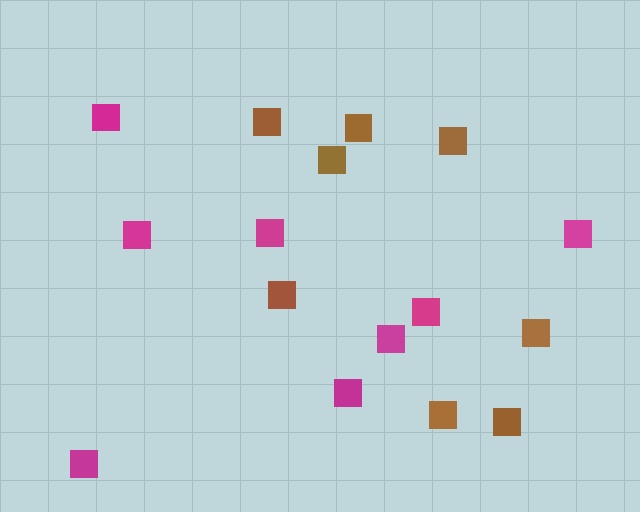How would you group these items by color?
There are 2 groups: one group of magenta squares (8) and one group of brown squares (8).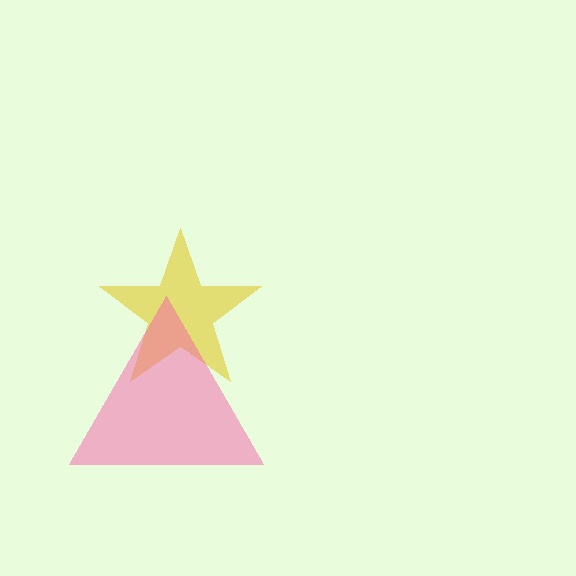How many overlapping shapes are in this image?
There are 2 overlapping shapes in the image.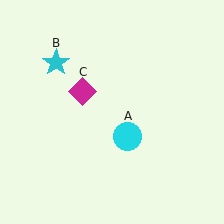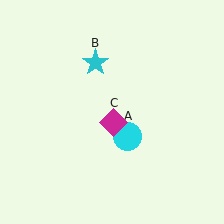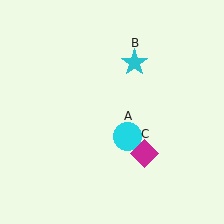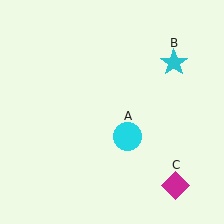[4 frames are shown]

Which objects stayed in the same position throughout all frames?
Cyan circle (object A) remained stationary.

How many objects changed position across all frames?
2 objects changed position: cyan star (object B), magenta diamond (object C).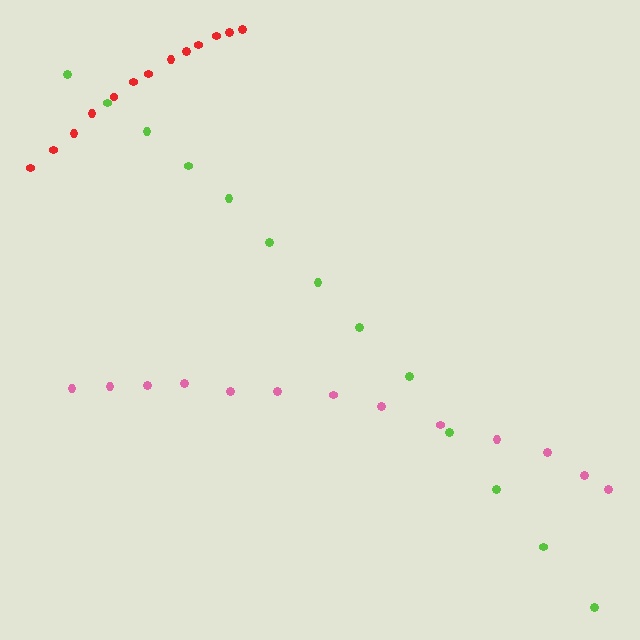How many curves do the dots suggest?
There are 3 distinct paths.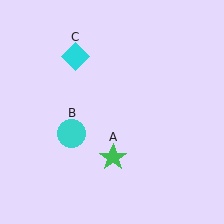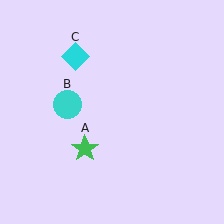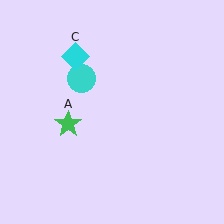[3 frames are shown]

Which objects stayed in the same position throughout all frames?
Cyan diamond (object C) remained stationary.